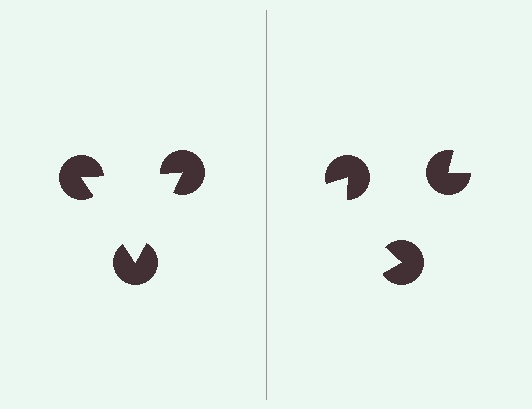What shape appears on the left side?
An illusory triangle.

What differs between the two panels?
The pac-man discs are positioned identically on both sides; only the wedge orientations differ. On the left they align to a triangle; on the right they are misaligned.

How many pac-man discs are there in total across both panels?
6 — 3 on each side.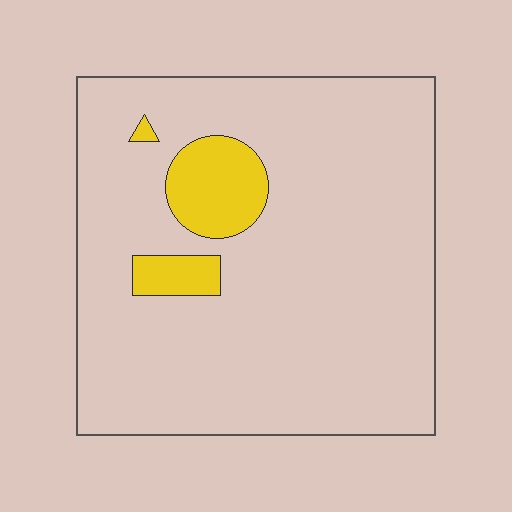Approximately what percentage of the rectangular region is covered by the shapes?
Approximately 10%.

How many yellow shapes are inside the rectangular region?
3.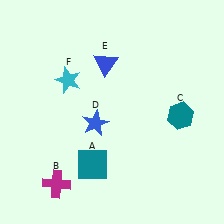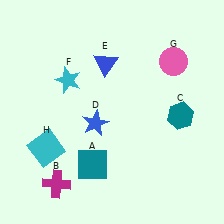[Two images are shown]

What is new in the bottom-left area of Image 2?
A cyan square (H) was added in the bottom-left area of Image 2.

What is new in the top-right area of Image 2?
A pink circle (G) was added in the top-right area of Image 2.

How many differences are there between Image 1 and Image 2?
There are 2 differences between the two images.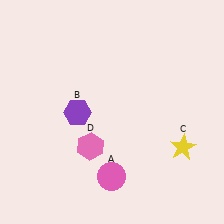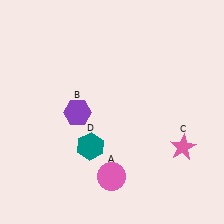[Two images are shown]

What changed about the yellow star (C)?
In Image 1, C is yellow. In Image 2, it changed to pink.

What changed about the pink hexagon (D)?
In Image 1, D is pink. In Image 2, it changed to teal.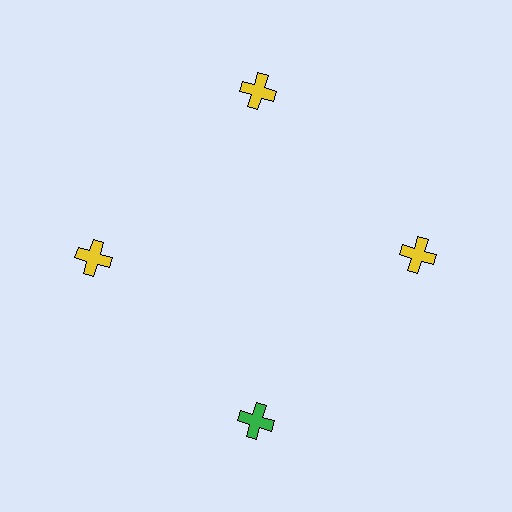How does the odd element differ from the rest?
It has a different color: green instead of yellow.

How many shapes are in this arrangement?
There are 4 shapes arranged in a ring pattern.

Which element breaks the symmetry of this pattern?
The green cross at roughly the 6 o'clock position breaks the symmetry. All other shapes are yellow crosses.